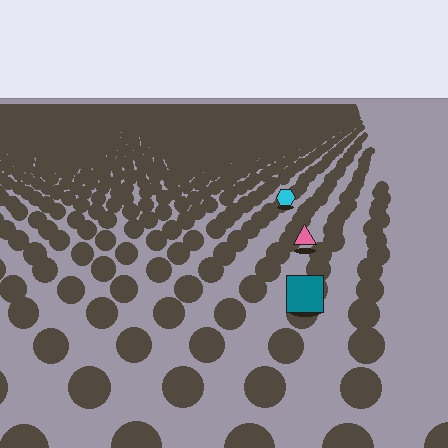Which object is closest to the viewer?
The teal square is closest. The texture marks near it are larger and more spread out.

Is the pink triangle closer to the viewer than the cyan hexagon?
Yes. The pink triangle is closer — you can tell from the texture gradient: the ground texture is coarser near it.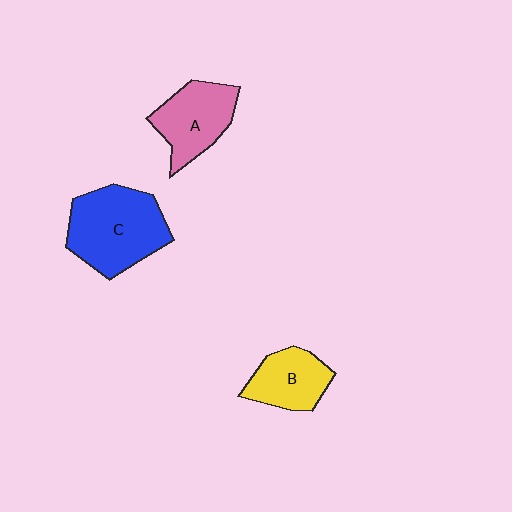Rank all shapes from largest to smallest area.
From largest to smallest: C (blue), A (pink), B (yellow).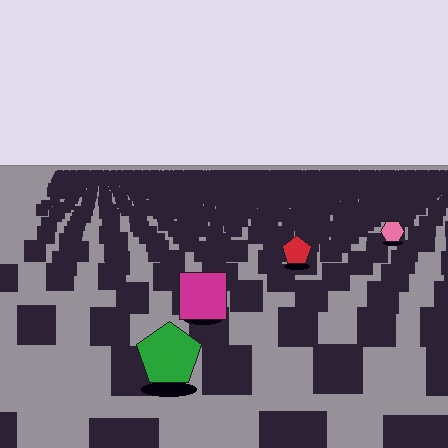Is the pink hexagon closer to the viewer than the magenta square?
No. The magenta square is closer — you can tell from the texture gradient: the ground texture is coarser near it.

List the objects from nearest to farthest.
From nearest to farthest: the green pentagon, the magenta square, the red pentagon, the pink hexagon.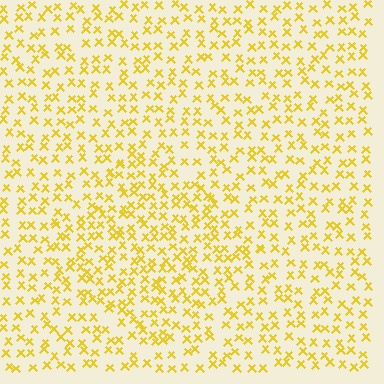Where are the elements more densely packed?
The elements are more densely packed inside the diamond boundary.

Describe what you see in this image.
The image contains small yellow elements arranged at two different densities. A diamond-shaped region is visible where the elements are more densely packed than the surrounding area.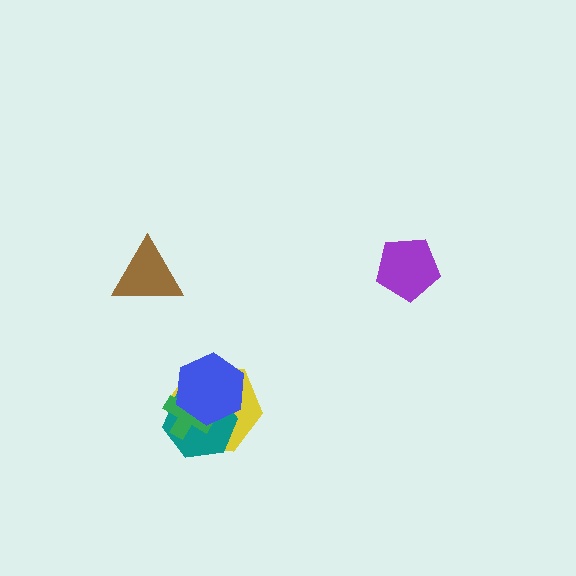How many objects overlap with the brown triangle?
0 objects overlap with the brown triangle.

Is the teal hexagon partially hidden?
Yes, it is partially covered by another shape.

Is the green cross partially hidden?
Yes, it is partially covered by another shape.